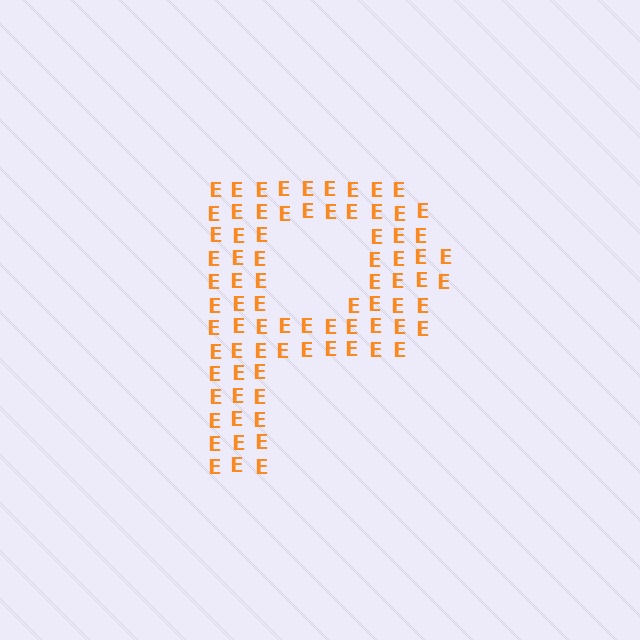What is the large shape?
The large shape is the letter P.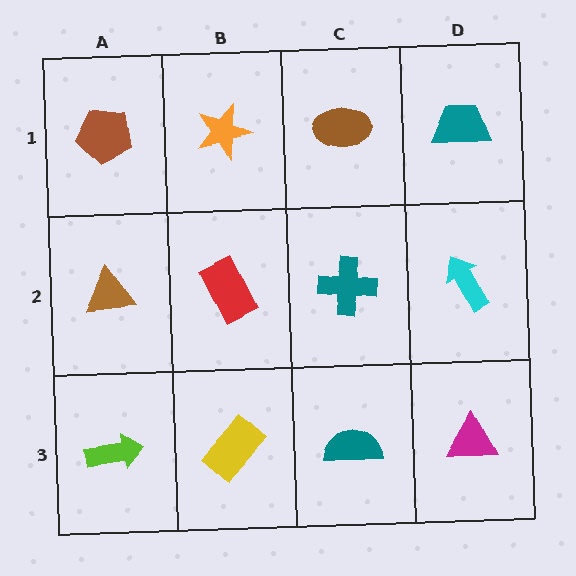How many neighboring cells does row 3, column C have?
3.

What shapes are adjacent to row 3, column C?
A teal cross (row 2, column C), a yellow rectangle (row 3, column B), a magenta triangle (row 3, column D).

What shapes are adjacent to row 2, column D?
A teal trapezoid (row 1, column D), a magenta triangle (row 3, column D), a teal cross (row 2, column C).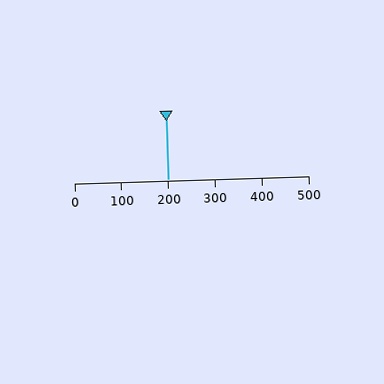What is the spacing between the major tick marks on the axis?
The major ticks are spaced 100 apart.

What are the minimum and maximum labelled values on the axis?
The axis runs from 0 to 500.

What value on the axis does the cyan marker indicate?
The marker indicates approximately 200.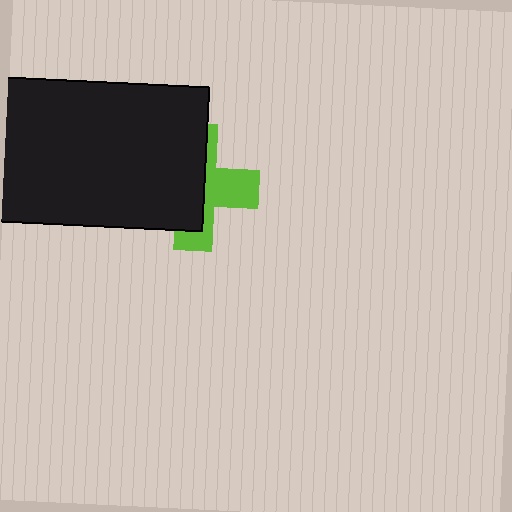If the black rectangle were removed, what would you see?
You would see the complete lime cross.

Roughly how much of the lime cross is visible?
A small part of it is visible (roughly 42%).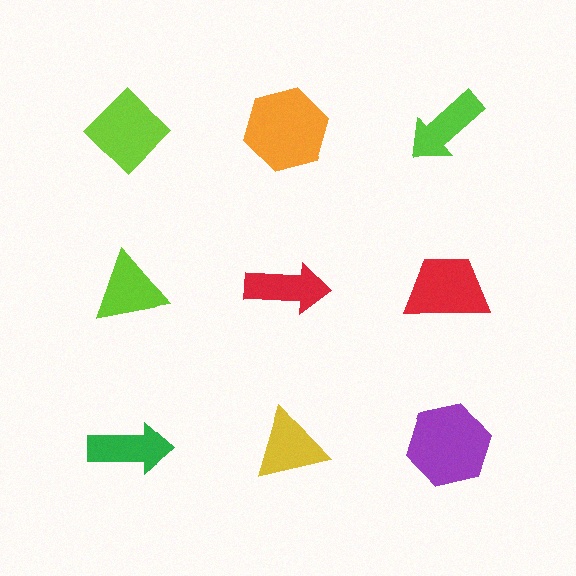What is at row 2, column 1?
A lime triangle.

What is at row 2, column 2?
A red arrow.